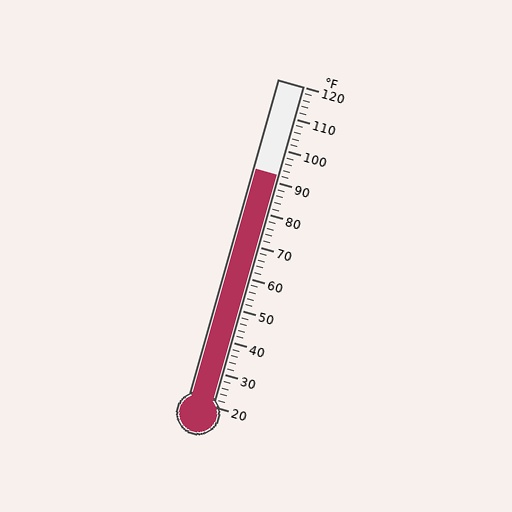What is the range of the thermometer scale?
The thermometer scale ranges from 20°F to 120°F.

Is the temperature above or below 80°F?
The temperature is above 80°F.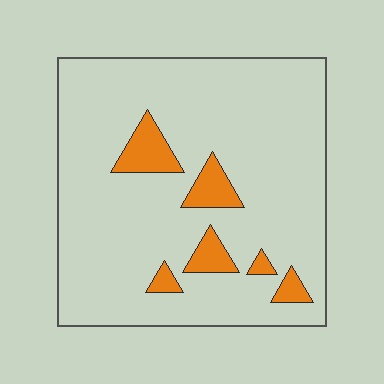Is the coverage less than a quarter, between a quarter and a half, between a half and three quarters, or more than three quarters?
Less than a quarter.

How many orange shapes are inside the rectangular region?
6.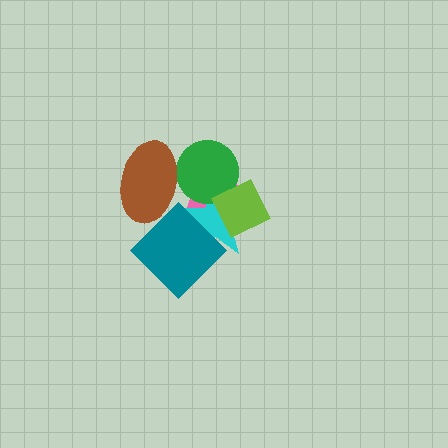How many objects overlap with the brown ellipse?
3 objects overlap with the brown ellipse.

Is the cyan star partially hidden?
Yes, it is partially covered by another shape.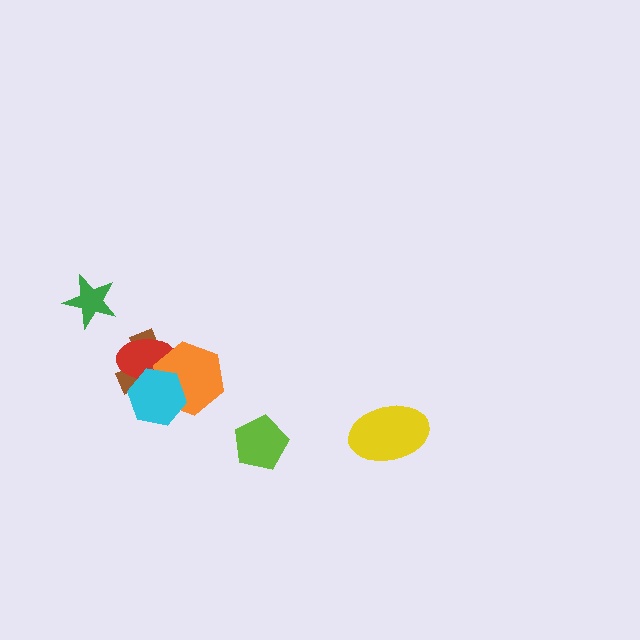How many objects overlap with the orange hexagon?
3 objects overlap with the orange hexagon.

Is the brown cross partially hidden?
Yes, it is partially covered by another shape.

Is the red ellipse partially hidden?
Yes, it is partially covered by another shape.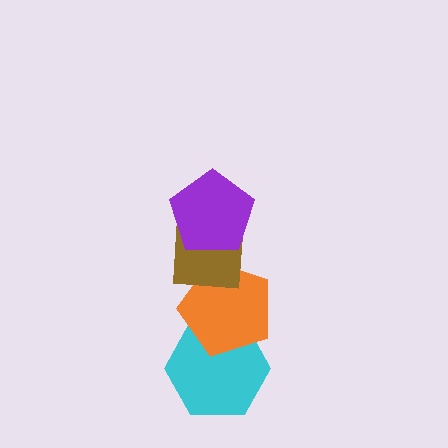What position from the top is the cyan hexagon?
The cyan hexagon is 4th from the top.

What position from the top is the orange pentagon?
The orange pentagon is 3rd from the top.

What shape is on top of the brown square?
The purple pentagon is on top of the brown square.